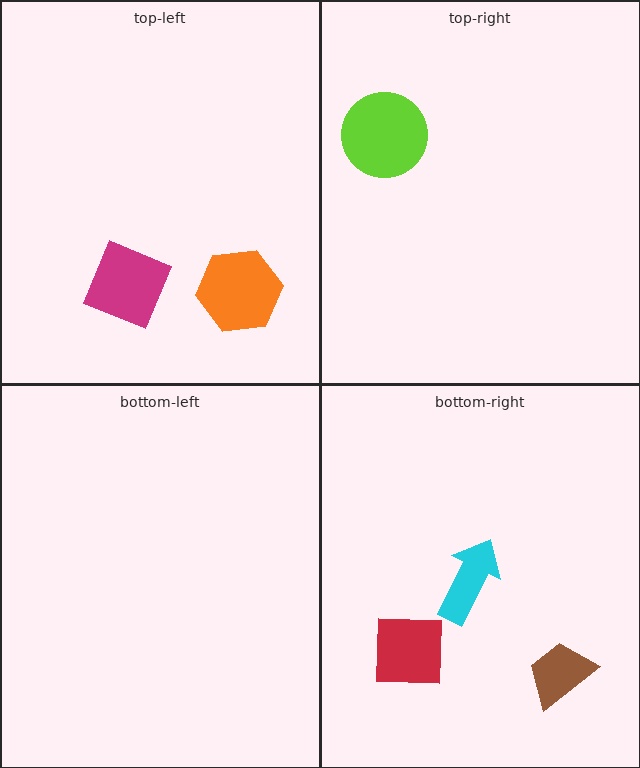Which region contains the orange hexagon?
The top-left region.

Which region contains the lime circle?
The top-right region.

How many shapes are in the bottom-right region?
3.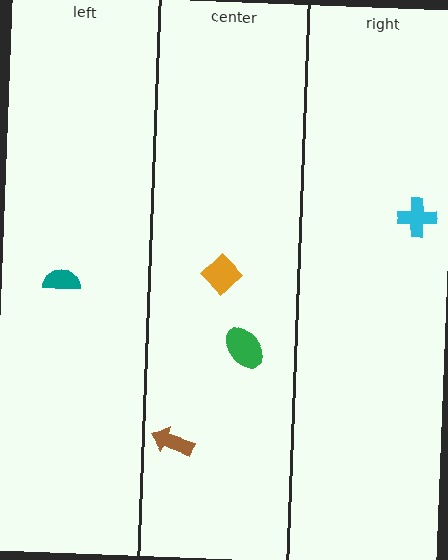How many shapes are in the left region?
1.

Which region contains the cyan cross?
The right region.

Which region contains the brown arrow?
The center region.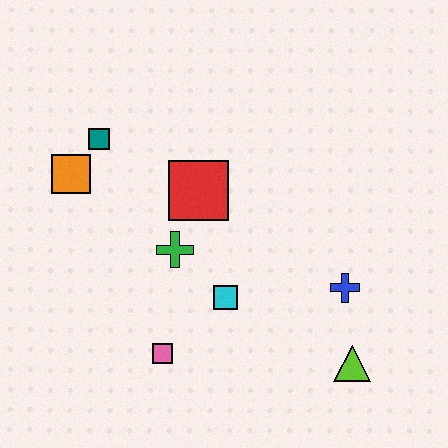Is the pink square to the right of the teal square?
Yes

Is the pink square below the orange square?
Yes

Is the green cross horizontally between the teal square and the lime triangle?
Yes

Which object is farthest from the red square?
The lime triangle is farthest from the red square.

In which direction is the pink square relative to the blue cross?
The pink square is to the left of the blue cross.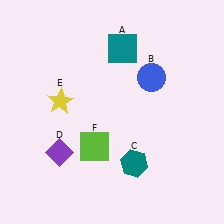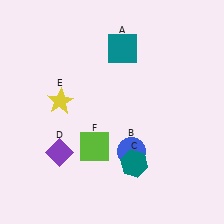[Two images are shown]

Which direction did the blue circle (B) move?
The blue circle (B) moved down.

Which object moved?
The blue circle (B) moved down.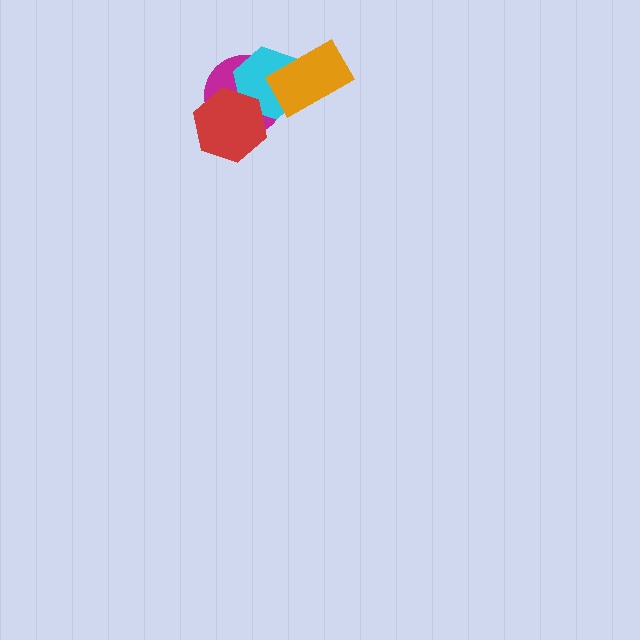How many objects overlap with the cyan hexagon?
3 objects overlap with the cyan hexagon.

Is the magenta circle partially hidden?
Yes, it is partially covered by another shape.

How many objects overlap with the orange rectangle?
2 objects overlap with the orange rectangle.